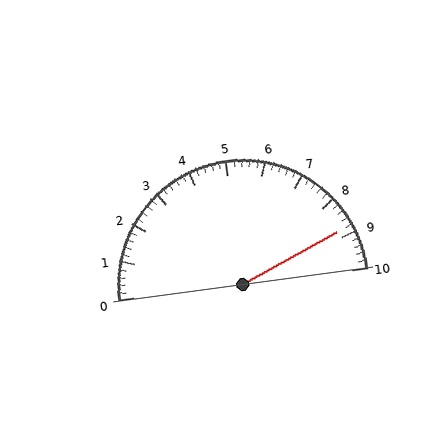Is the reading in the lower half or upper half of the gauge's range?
The reading is in the upper half of the range (0 to 10).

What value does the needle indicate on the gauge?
The needle indicates approximately 8.8.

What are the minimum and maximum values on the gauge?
The gauge ranges from 0 to 10.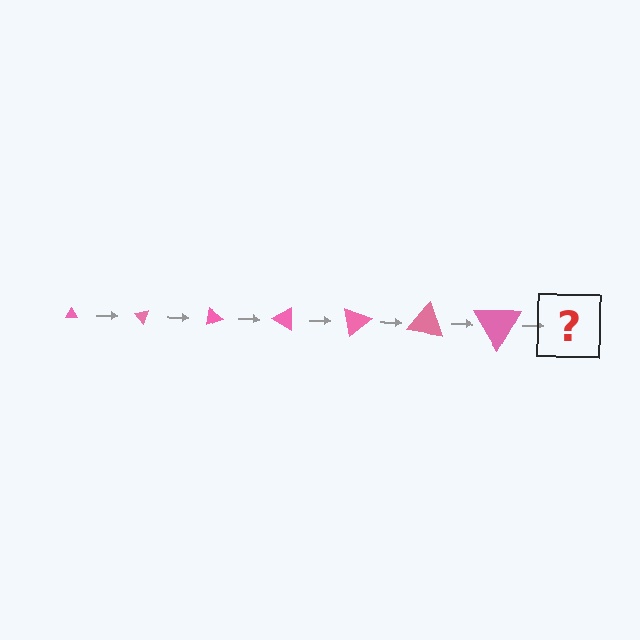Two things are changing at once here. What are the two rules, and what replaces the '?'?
The two rules are that the triangle grows larger each step and it rotates 50 degrees each step. The '?' should be a triangle, larger than the previous one and rotated 350 degrees from the start.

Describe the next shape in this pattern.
It should be a triangle, larger than the previous one and rotated 350 degrees from the start.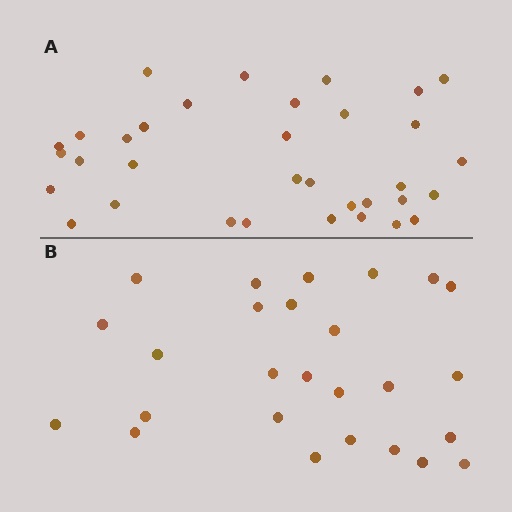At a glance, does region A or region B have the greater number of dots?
Region A (the top region) has more dots.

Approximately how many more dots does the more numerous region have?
Region A has roughly 8 or so more dots than region B.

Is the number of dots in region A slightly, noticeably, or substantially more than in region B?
Region A has noticeably more, but not dramatically so. The ratio is roughly 1.3 to 1.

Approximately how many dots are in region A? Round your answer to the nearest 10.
About 30 dots. (The exact count is 34, which rounds to 30.)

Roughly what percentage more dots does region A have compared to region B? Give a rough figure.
About 30% more.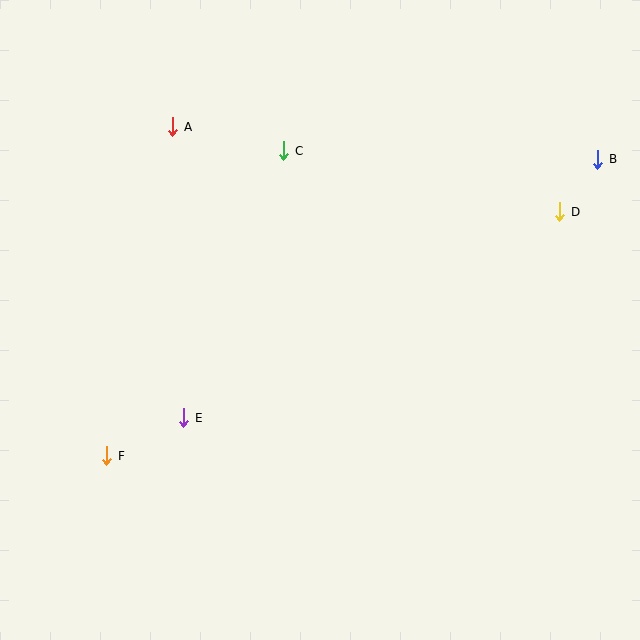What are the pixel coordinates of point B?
Point B is at (598, 159).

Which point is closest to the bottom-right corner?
Point D is closest to the bottom-right corner.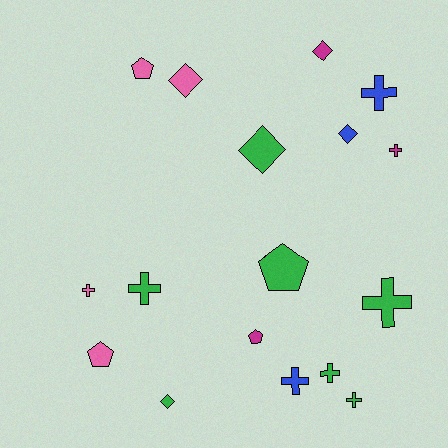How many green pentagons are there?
There is 1 green pentagon.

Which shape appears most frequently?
Cross, with 8 objects.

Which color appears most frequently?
Green, with 7 objects.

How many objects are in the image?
There are 17 objects.